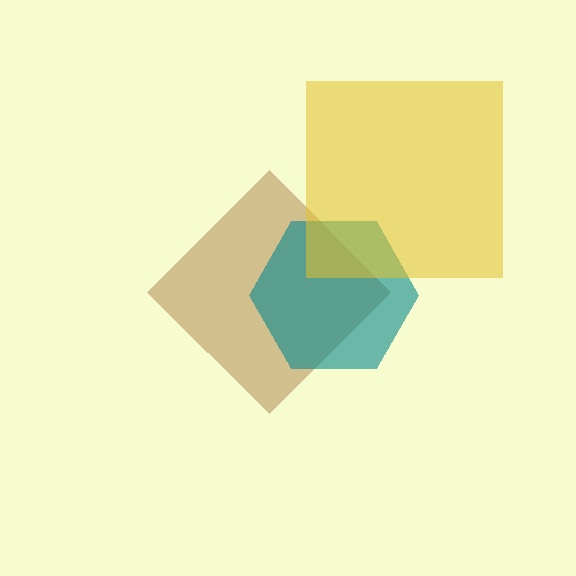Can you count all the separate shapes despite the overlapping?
Yes, there are 3 separate shapes.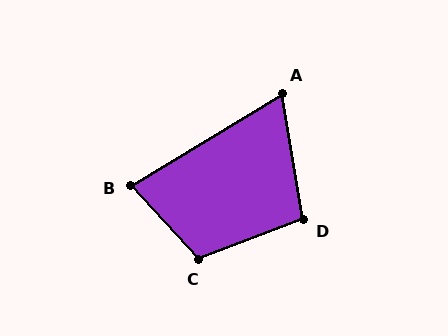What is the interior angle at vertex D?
Approximately 101 degrees (obtuse).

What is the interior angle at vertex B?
Approximately 79 degrees (acute).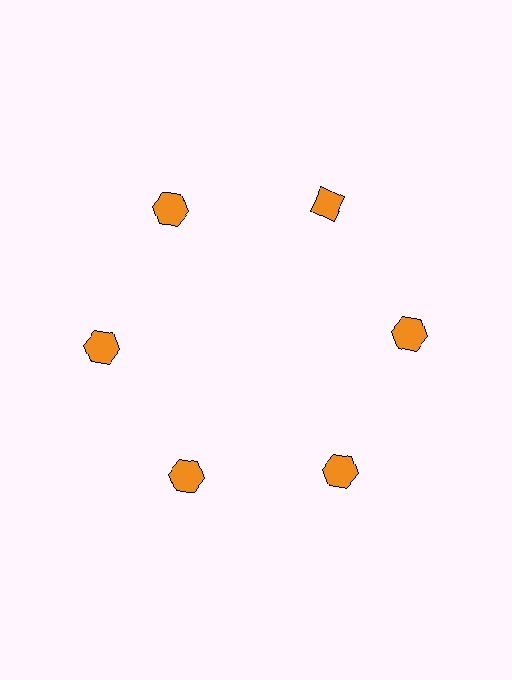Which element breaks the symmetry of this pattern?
The orange diamond at roughly the 1 o'clock position breaks the symmetry. All other shapes are orange hexagons.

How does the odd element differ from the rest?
It has a different shape: diamond instead of hexagon.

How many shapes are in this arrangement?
There are 6 shapes arranged in a ring pattern.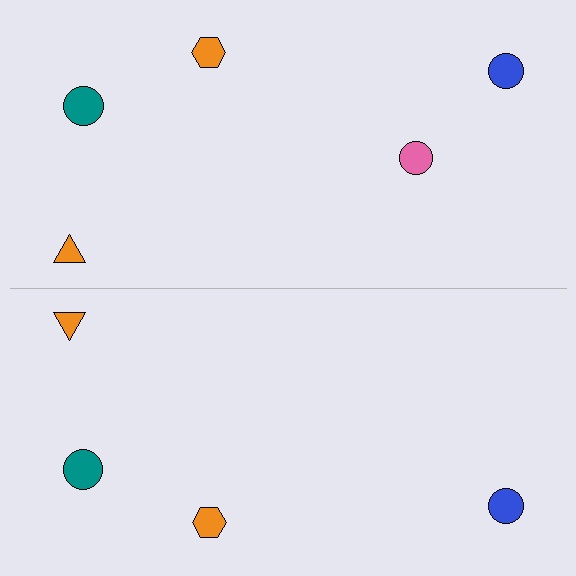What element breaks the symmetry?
A pink circle is missing from the bottom side.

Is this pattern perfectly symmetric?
No, the pattern is not perfectly symmetric. A pink circle is missing from the bottom side.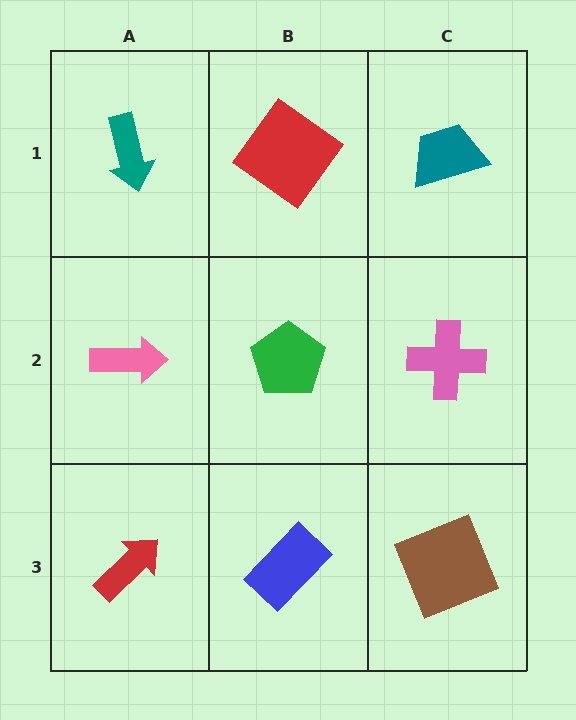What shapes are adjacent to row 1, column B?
A green pentagon (row 2, column B), a teal arrow (row 1, column A), a teal trapezoid (row 1, column C).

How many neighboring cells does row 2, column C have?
3.